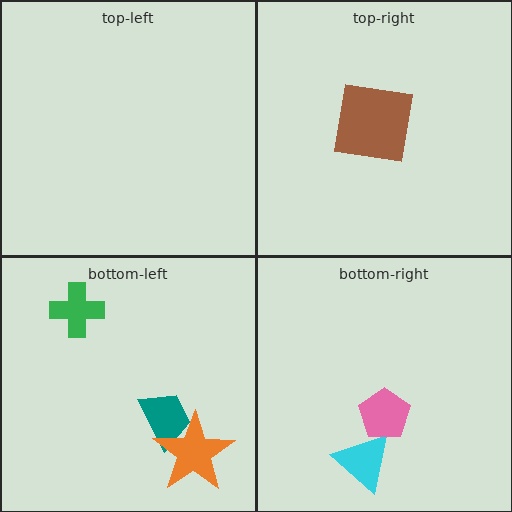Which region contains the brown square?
The top-right region.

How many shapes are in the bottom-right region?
2.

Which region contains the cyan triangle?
The bottom-right region.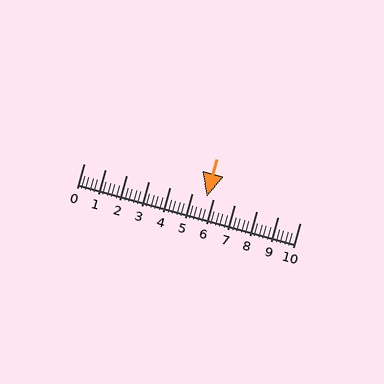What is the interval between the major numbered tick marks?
The major tick marks are spaced 1 units apart.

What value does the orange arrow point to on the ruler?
The orange arrow points to approximately 5.7.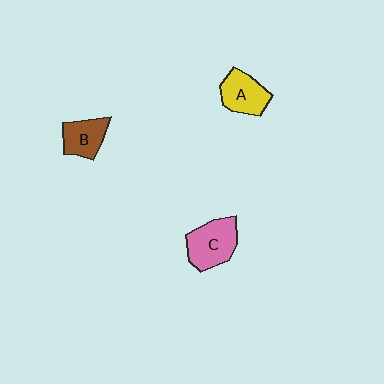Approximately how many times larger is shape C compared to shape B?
Approximately 1.4 times.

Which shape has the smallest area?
Shape B (brown).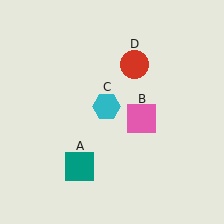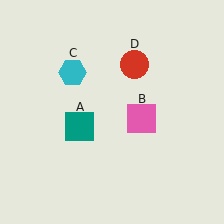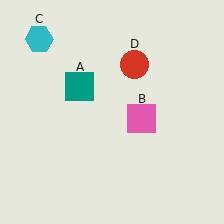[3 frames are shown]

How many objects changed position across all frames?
2 objects changed position: teal square (object A), cyan hexagon (object C).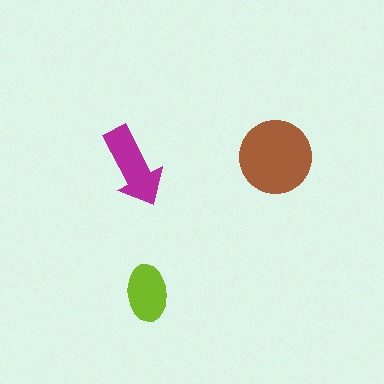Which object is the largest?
The brown circle.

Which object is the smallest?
The lime ellipse.